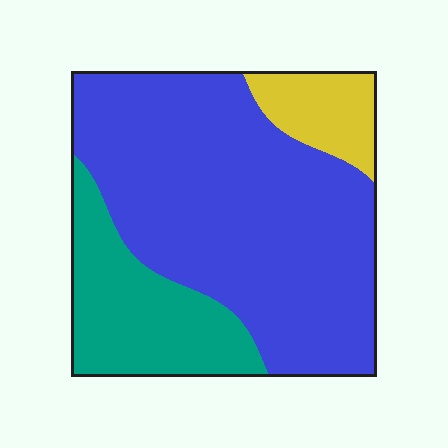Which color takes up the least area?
Yellow, at roughly 10%.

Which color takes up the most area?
Blue, at roughly 65%.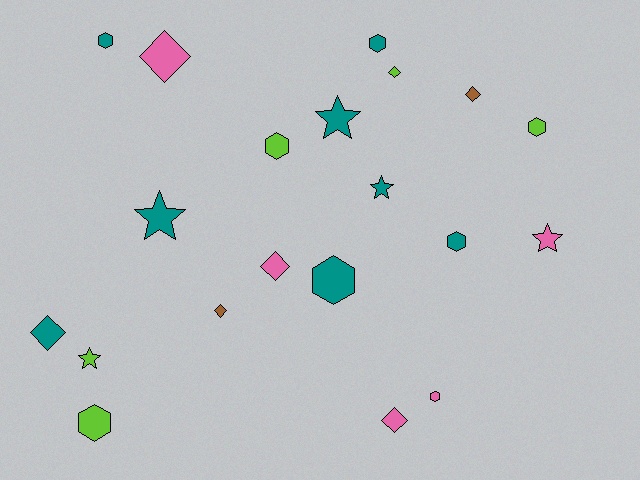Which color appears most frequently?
Teal, with 8 objects.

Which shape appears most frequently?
Hexagon, with 8 objects.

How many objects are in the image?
There are 20 objects.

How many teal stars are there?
There are 3 teal stars.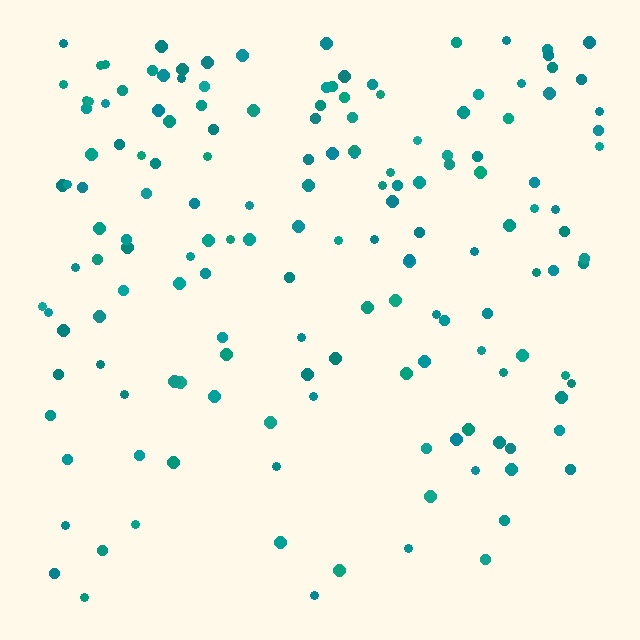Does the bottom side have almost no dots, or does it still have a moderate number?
Still a moderate number, just noticeably fewer than the top.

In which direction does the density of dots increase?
From bottom to top, with the top side densest.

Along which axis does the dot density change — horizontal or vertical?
Vertical.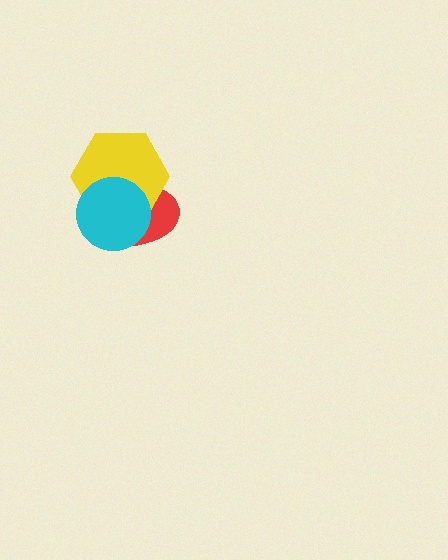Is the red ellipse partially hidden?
Yes, it is partially covered by another shape.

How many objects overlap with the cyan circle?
2 objects overlap with the cyan circle.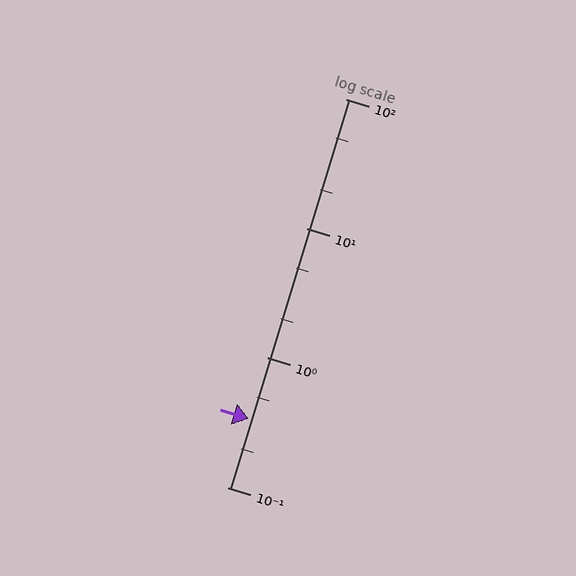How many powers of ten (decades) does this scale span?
The scale spans 3 decades, from 0.1 to 100.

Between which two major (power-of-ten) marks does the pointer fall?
The pointer is between 0.1 and 1.